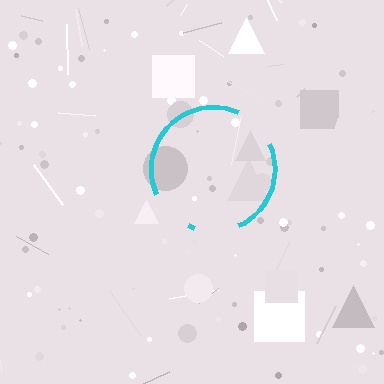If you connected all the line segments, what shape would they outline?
They would outline a circle.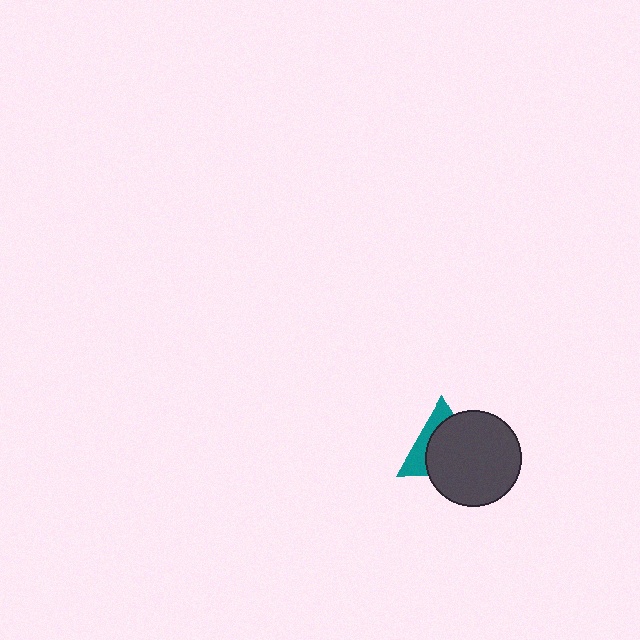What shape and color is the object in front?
The object in front is a dark gray circle.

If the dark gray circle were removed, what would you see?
You would see the complete teal triangle.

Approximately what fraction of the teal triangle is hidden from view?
Roughly 66% of the teal triangle is hidden behind the dark gray circle.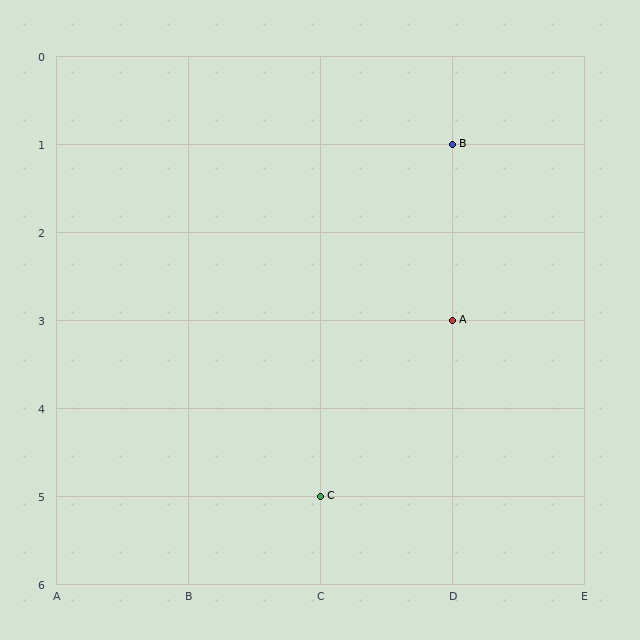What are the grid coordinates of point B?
Point B is at grid coordinates (D, 1).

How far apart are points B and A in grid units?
Points B and A are 2 rows apart.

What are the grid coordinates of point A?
Point A is at grid coordinates (D, 3).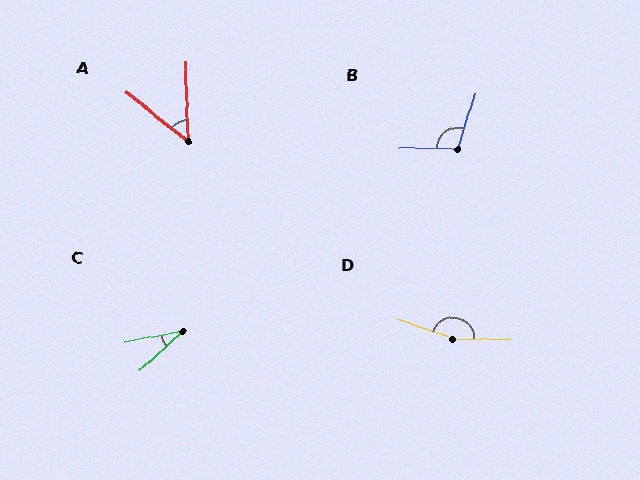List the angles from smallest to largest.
C (32°), A (49°), B (108°), D (161°).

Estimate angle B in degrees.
Approximately 108 degrees.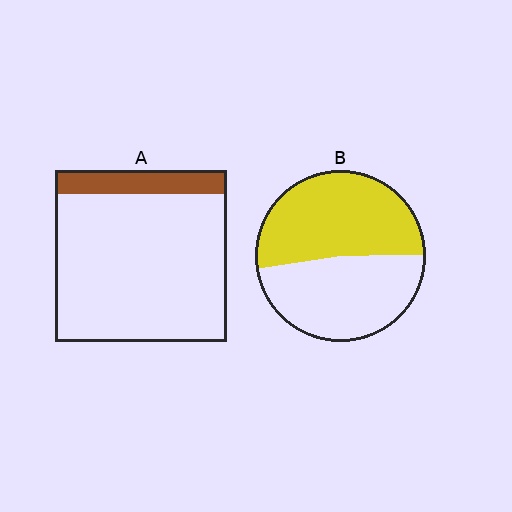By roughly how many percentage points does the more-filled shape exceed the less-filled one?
By roughly 40 percentage points (B over A).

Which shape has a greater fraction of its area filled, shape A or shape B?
Shape B.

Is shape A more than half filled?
No.